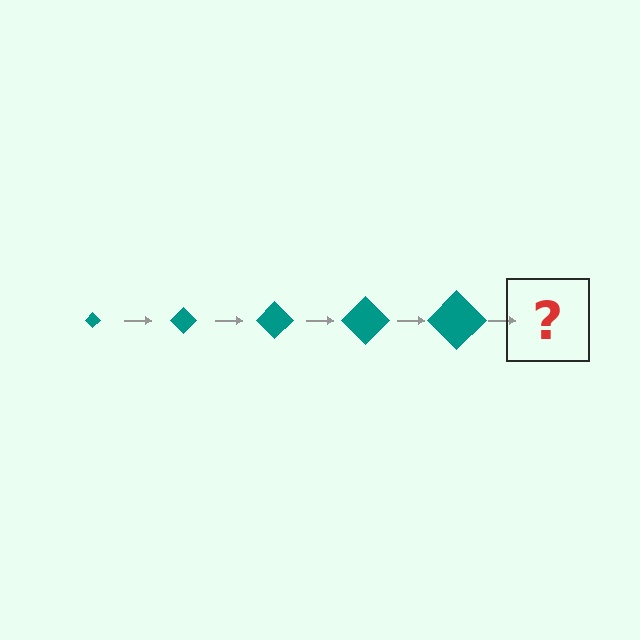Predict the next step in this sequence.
The next step is a teal diamond, larger than the previous one.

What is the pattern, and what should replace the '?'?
The pattern is that the diamond gets progressively larger each step. The '?' should be a teal diamond, larger than the previous one.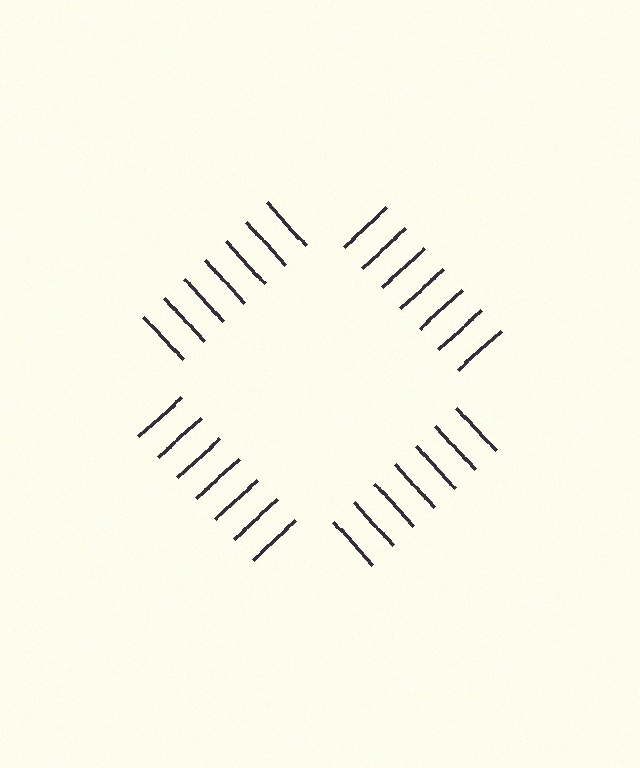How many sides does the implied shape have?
4 sides — the line-ends trace a square.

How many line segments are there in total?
28 — 7 along each of the 4 edges.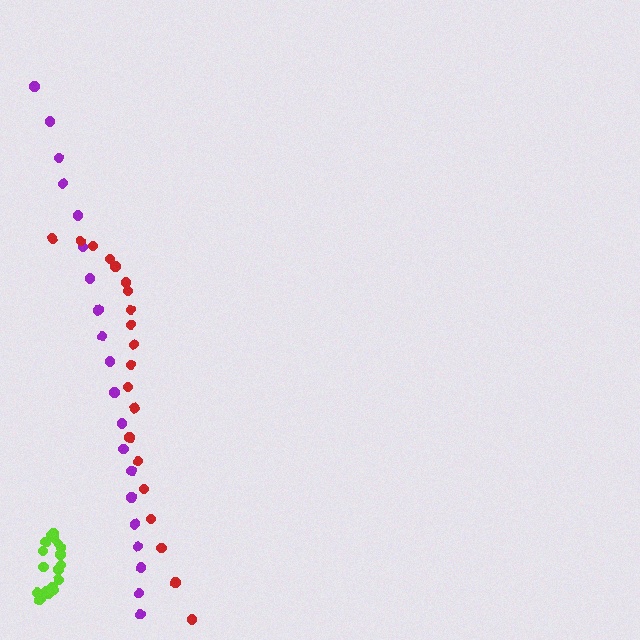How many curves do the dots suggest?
There are 3 distinct paths.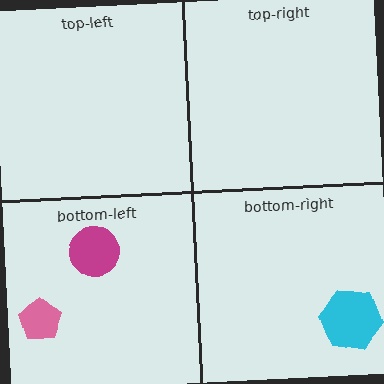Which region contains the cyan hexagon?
The bottom-right region.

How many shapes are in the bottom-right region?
1.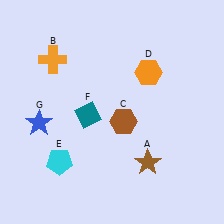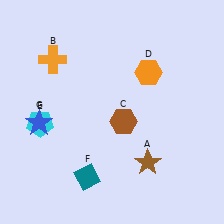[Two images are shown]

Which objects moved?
The objects that moved are: the cyan pentagon (E), the teal diamond (F).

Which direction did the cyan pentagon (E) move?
The cyan pentagon (E) moved up.